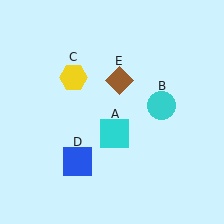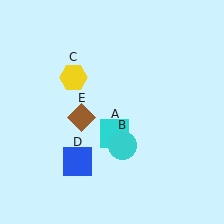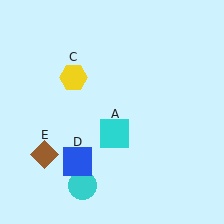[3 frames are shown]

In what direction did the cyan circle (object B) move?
The cyan circle (object B) moved down and to the left.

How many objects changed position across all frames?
2 objects changed position: cyan circle (object B), brown diamond (object E).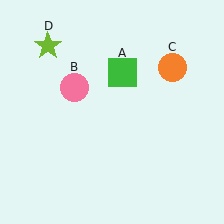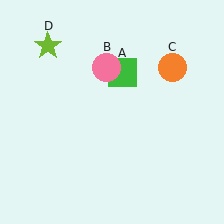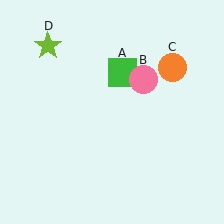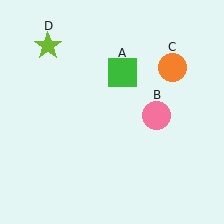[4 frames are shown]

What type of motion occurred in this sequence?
The pink circle (object B) rotated clockwise around the center of the scene.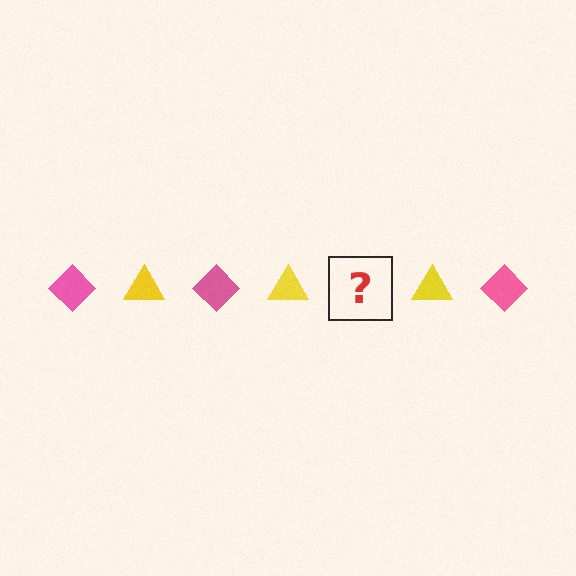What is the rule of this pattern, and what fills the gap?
The rule is that the pattern alternates between pink diamond and yellow triangle. The gap should be filled with a pink diamond.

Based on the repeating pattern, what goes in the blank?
The blank should be a pink diamond.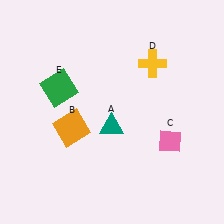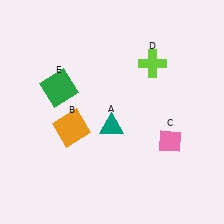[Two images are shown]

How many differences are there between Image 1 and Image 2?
There is 1 difference between the two images.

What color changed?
The cross (D) changed from yellow in Image 1 to lime in Image 2.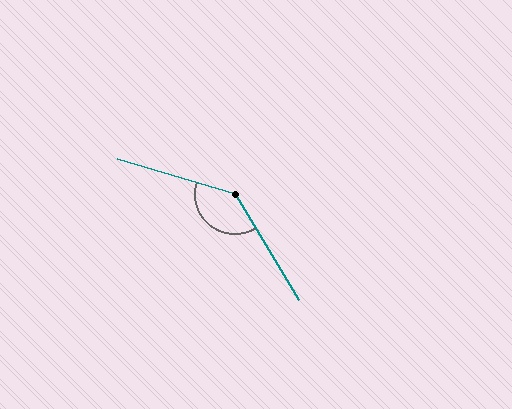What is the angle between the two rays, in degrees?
Approximately 138 degrees.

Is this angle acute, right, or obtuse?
It is obtuse.